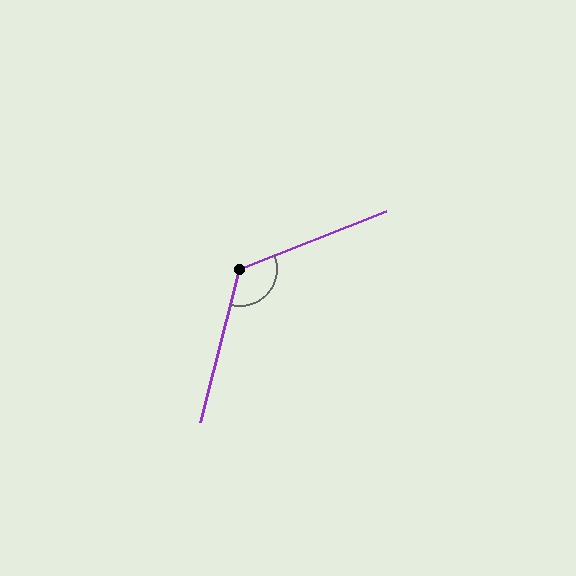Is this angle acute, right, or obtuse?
It is obtuse.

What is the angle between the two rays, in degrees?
Approximately 126 degrees.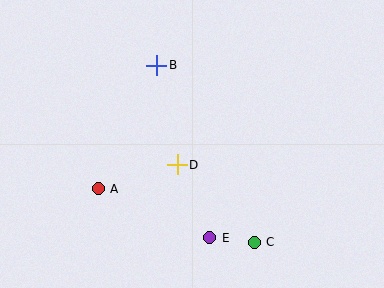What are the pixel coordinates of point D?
Point D is at (177, 165).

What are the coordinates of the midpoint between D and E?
The midpoint between D and E is at (194, 201).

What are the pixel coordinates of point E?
Point E is at (210, 238).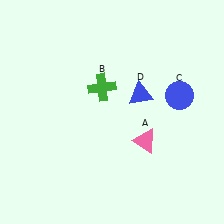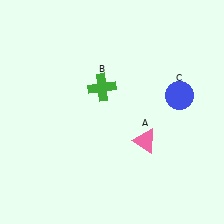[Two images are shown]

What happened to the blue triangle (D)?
The blue triangle (D) was removed in Image 2. It was in the top-right area of Image 1.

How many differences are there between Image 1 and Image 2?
There is 1 difference between the two images.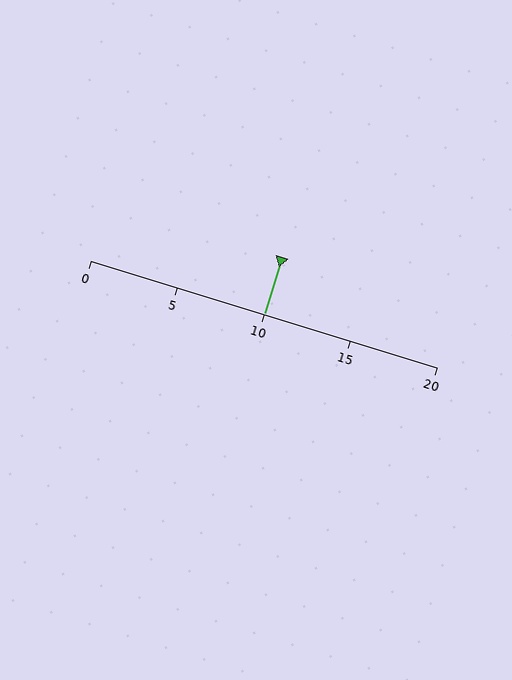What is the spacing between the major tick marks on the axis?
The major ticks are spaced 5 apart.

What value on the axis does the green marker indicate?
The marker indicates approximately 10.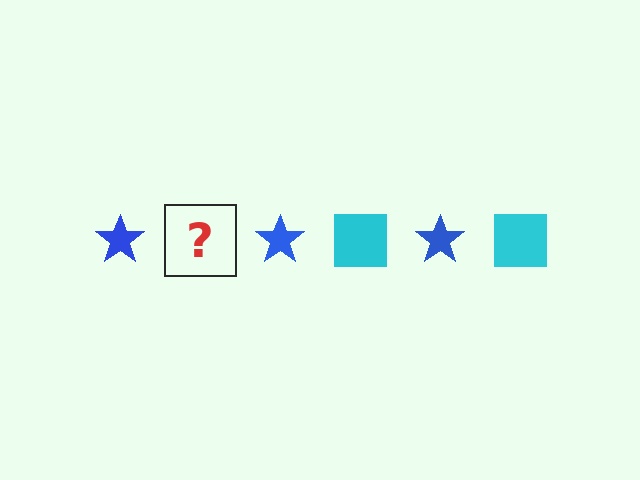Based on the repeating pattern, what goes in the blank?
The blank should be a cyan square.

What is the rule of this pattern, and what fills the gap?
The rule is that the pattern alternates between blue star and cyan square. The gap should be filled with a cyan square.